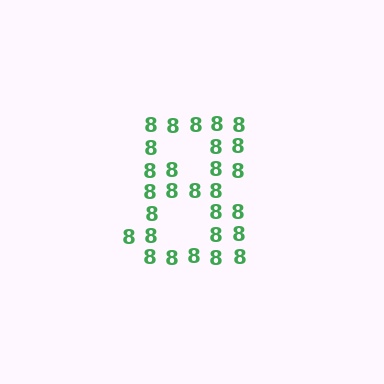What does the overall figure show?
The overall figure shows the digit 8.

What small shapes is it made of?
It is made of small digit 8's.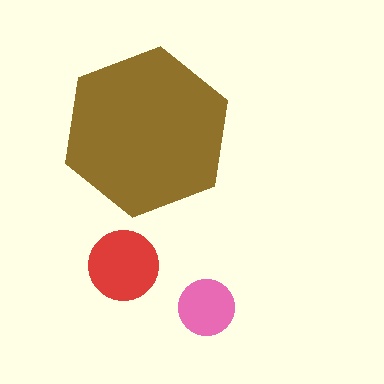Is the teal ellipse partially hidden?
No, the teal ellipse is fully visible.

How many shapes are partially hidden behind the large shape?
0 shapes are partially hidden.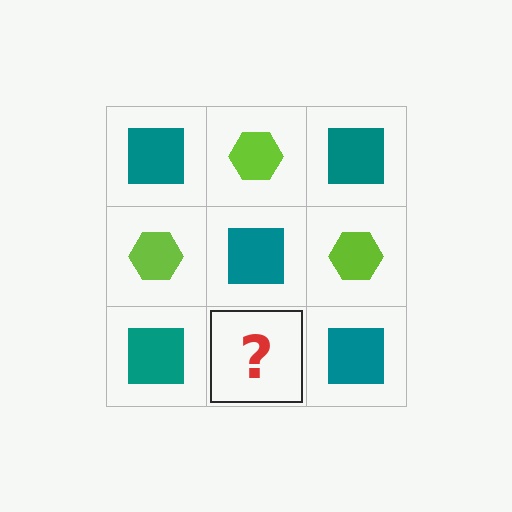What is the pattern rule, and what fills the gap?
The rule is that it alternates teal square and lime hexagon in a checkerboard pattern. The gap should be filled with a lime hexagon.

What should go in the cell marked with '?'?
The missing cell should contain a lime hexagon.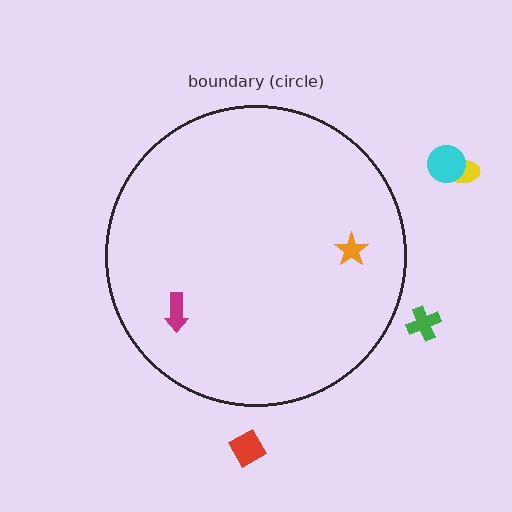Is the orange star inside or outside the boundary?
Inside.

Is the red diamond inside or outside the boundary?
Outside.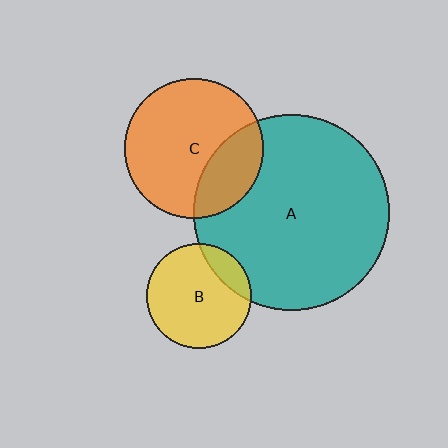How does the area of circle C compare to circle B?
Approximately 1.8 times.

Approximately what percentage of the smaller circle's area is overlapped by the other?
Approximately 25%.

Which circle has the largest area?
Circle A (teal).